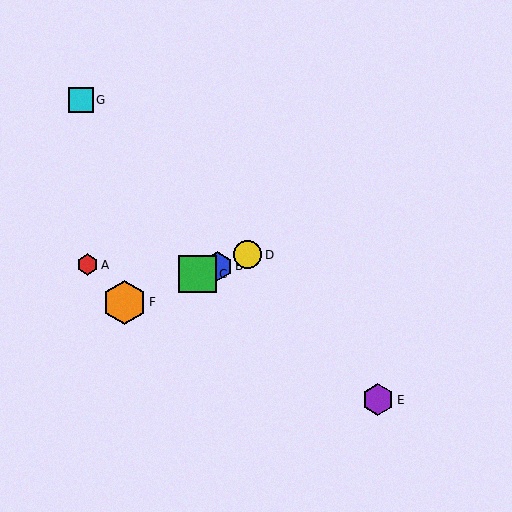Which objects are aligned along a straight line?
Objects B, C, D, F are aligned along a straight line.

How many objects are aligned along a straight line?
4 objects (B, C, D, F) are aligned along a straight line.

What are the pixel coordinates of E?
Object E is at (378, 400).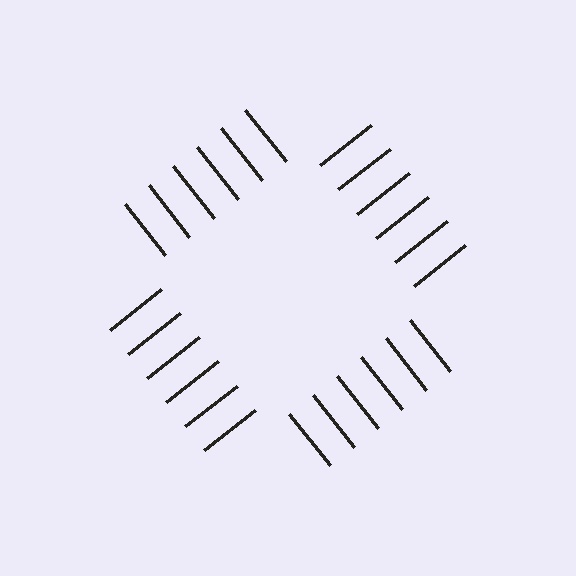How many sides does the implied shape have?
4 sides — the line-ends trace a square.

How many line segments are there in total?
24 — 6 along each of the 4 edges.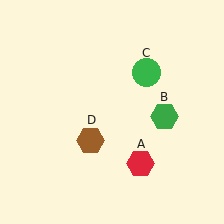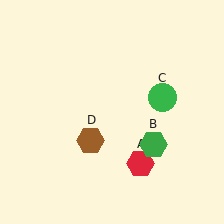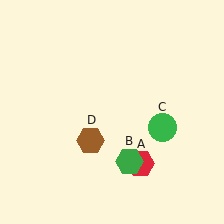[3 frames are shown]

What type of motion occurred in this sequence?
The green hexagon (object B), green circle (object C) rotated clockwise around the center of the scene.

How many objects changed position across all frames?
2 objects changed position: green hexagon (object B), green circle (object C).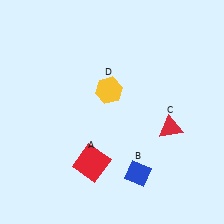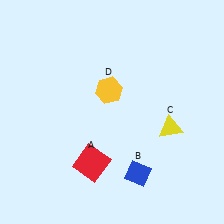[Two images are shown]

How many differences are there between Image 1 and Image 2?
There is 1 difference between the two images.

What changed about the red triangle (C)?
In Image 1, C is red. In Image 2, it changed to yellow.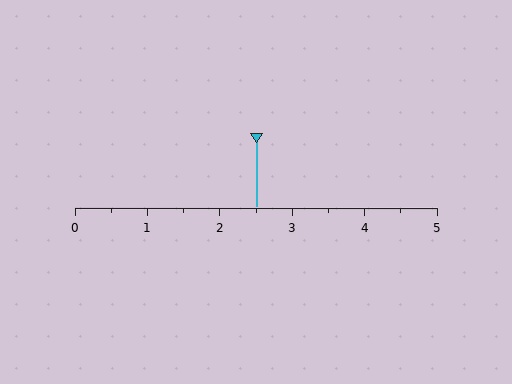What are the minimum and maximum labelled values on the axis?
The axis runs from 0 to 5.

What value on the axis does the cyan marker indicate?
The marker indicates approximately 2.5.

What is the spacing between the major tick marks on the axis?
The major ticks are spaced 1 apart.